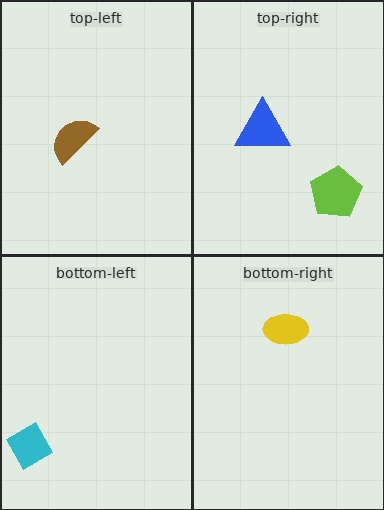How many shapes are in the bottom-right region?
1.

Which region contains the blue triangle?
The top-right region.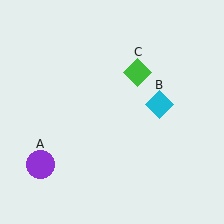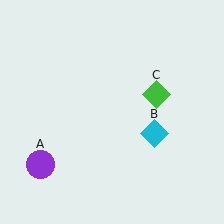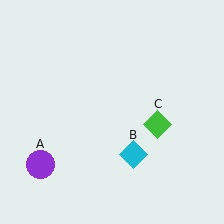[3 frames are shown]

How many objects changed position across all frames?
2 objects changed position: cyan diamond (object B), green diamond (object C).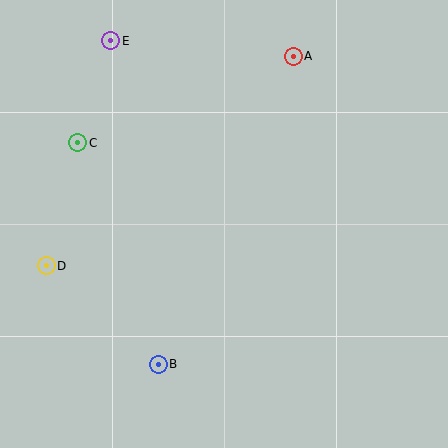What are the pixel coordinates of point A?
Point A is at (293, 56).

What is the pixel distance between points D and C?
The distance between D and C is 127 pixels.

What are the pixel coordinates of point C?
Point C is at (78, 143).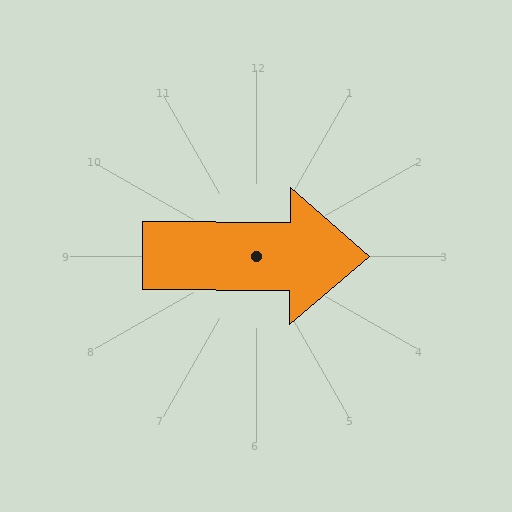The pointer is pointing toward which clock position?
Roughly 3 o'clock.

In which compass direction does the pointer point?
East.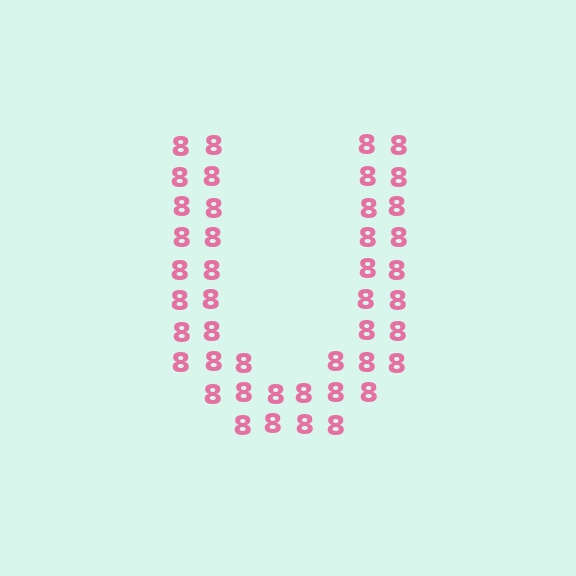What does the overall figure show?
The overall figure shows the letter U.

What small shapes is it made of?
It is made of small digit 8's.